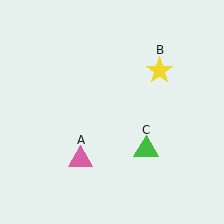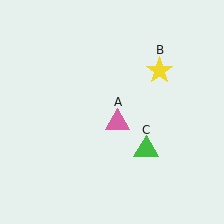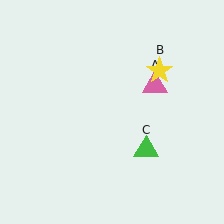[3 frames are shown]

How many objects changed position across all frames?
1 object changed position: pink triangle (object A).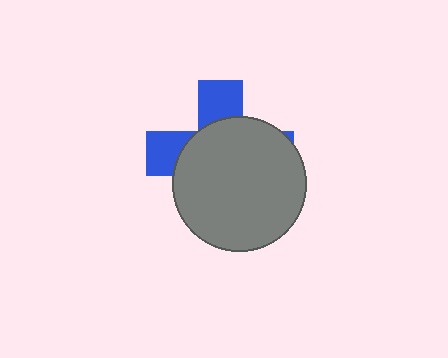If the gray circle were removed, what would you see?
You would see the complete blue cross.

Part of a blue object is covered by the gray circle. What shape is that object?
It is a cross.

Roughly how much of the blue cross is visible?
A small part of it is visible (roughly 31%).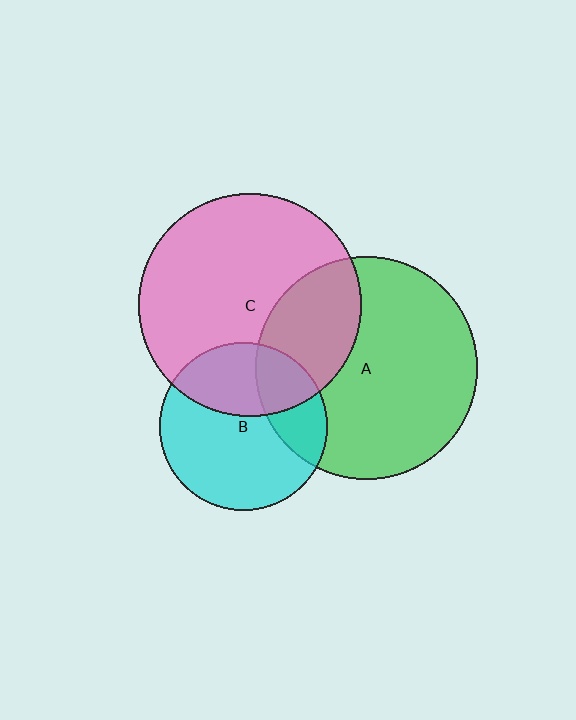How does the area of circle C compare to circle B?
Approximately 1.8 times.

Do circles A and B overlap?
Yes.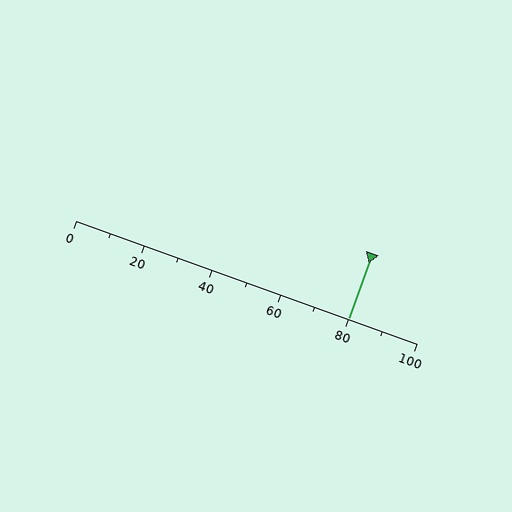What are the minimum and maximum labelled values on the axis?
The axis runs from 0 to 100.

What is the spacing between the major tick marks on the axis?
The major ticks are spaced 20 apart.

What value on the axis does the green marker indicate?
The marker indicates approximately 80.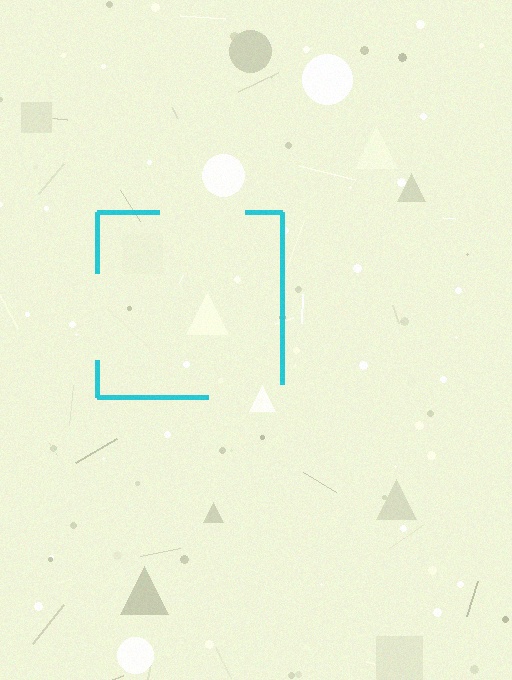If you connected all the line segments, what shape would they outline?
They would outline a square.